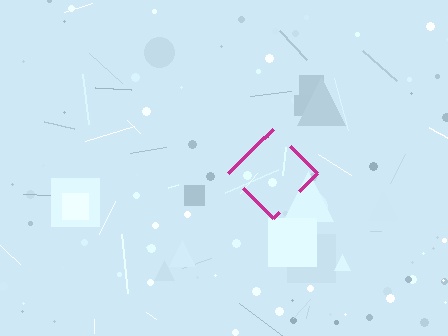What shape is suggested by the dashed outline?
The dashed outline suggests a diamond.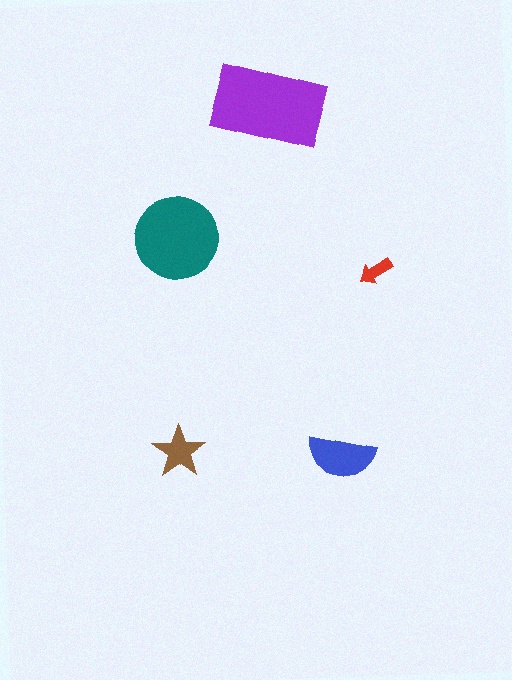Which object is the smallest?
The red arrow.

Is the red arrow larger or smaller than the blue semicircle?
Smaller.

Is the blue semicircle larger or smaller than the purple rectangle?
Smaller.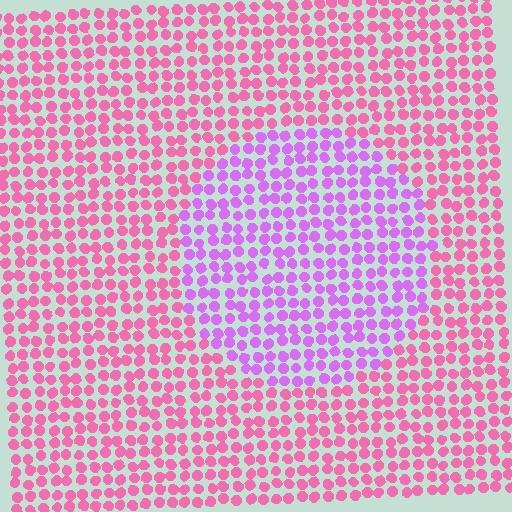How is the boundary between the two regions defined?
The boundary is defined purely by a slight shift in hue (about 43 degrees). Spacing, size, and orientation are identical on both sides.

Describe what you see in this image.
The image is filled with small pink elements in a uniform arrangement. A circle-shaped region is visible where the elements are tinted to a slightly different hue, forming a subtle color boundary.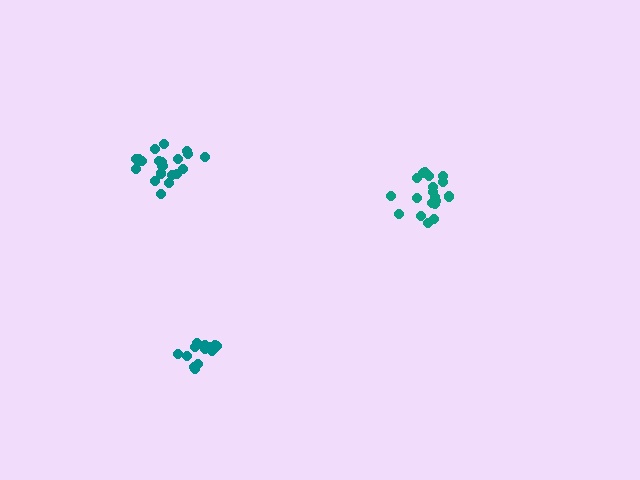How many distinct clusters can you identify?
There are 3 distinct clusters.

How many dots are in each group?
Group 1: 19 dots, Group 2: 14 dots, Group 3: 20 dots (53 total).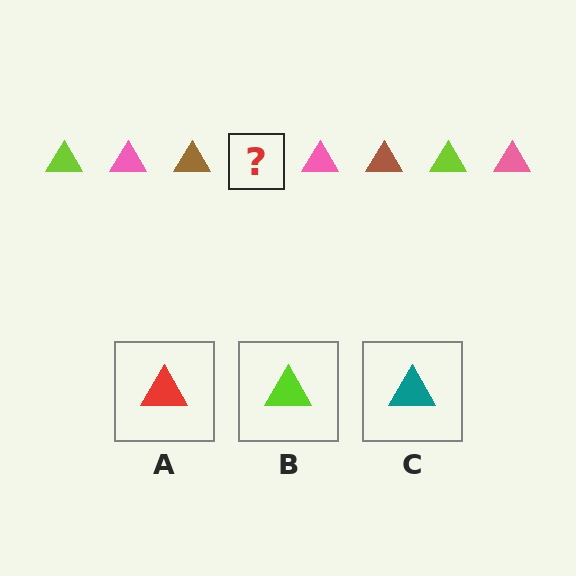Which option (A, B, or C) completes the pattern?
B.